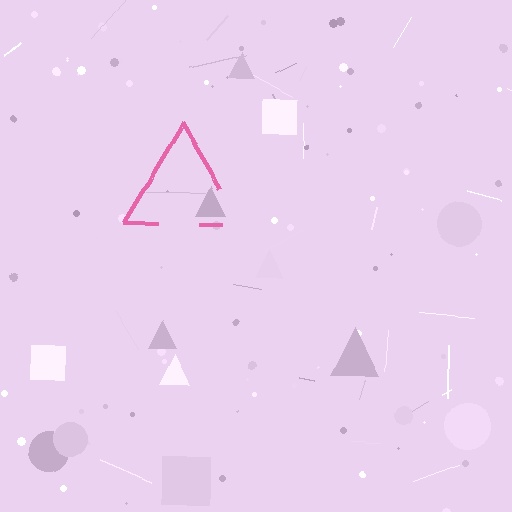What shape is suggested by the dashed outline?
The dashed outline suggests a triangle.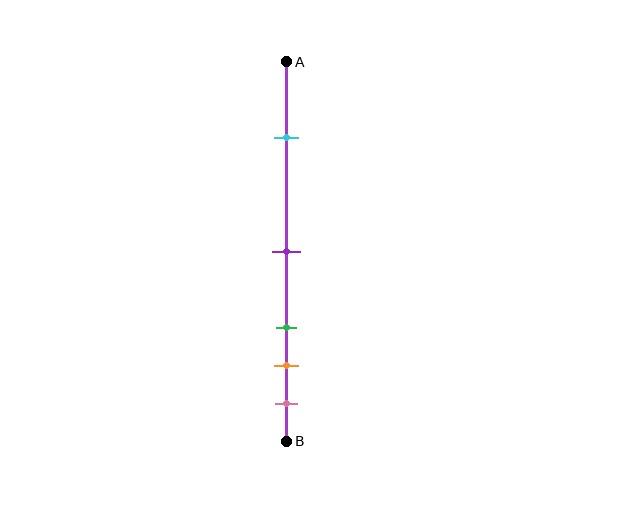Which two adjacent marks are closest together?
The orange and pink marks are the closest adjacent pair.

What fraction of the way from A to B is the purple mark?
The purple mark is approximately 50% (0.5) of the way from A to B.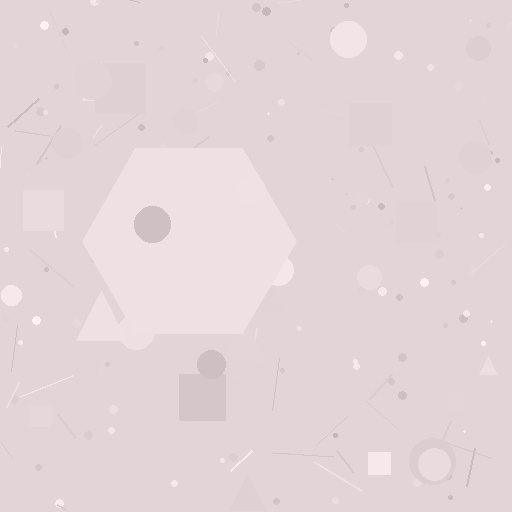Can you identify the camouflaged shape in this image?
The camouflaged shape is a hexagon.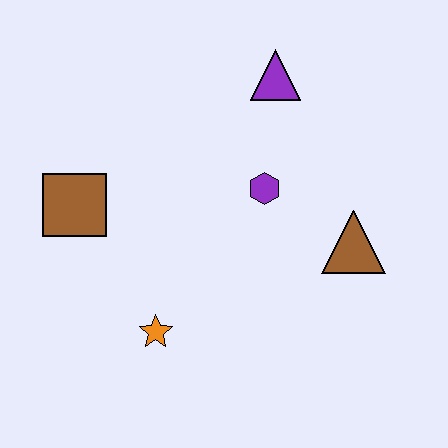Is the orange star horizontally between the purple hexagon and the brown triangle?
No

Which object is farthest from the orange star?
The purple triangle is farthest from the orange star.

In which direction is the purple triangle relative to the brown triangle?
The purple triangle is above the brown triangle.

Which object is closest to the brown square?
The orange star is closest to the brown square.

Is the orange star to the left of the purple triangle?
Yes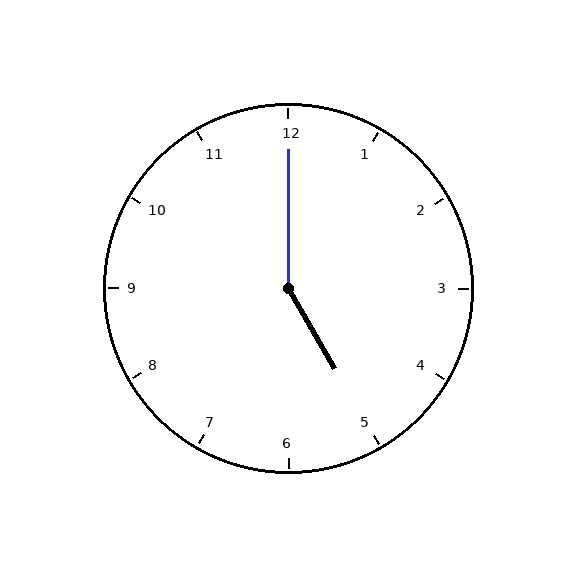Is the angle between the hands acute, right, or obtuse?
It is obtuse.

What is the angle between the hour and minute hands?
Approximately 150 degrees.